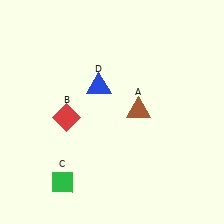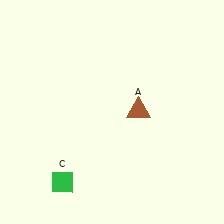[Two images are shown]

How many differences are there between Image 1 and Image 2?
There are 2 differences between the two images.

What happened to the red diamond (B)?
The red diamond (B) was removed in Image 2. It was in the bottom-left area of Image 1.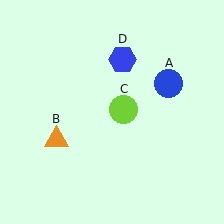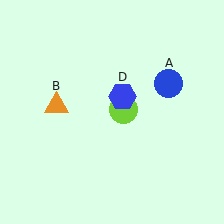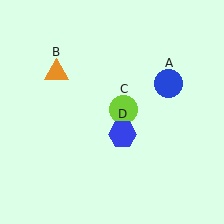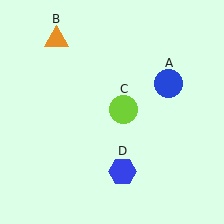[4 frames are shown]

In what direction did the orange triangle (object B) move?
The orange triangle (object B) moved up.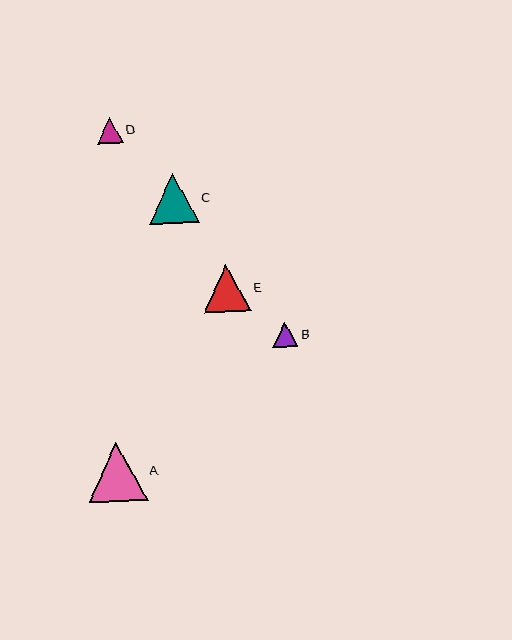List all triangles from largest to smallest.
From largest to smallest: A, C, E, D, B.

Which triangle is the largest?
Triangle A is the largest with a size of approximately 59 pixels.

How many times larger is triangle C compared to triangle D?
Triangle C is approximately 1.9 times the size of triangle D.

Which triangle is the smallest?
Triangle B is the smallest with a size of approximately 25 pixels.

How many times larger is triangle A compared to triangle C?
Triangle A is approximately 1.2 times the size of triangle C.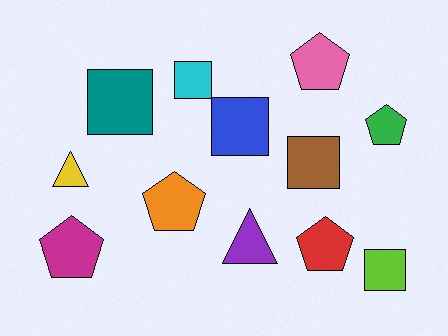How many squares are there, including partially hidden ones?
There are 5 squares.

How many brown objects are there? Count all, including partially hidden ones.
There is 1 brown object.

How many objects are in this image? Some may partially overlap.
There are 12 objects.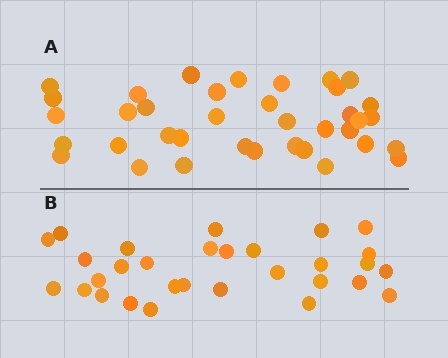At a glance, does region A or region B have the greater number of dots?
Region A (the top region) has more dots.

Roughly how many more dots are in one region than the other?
Region A has roughly 8 or so more dots than region B.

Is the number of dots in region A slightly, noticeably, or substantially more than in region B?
Region A has only slightly more — the two regions are fairly close. The ratio is roughly 1.2 to 1.